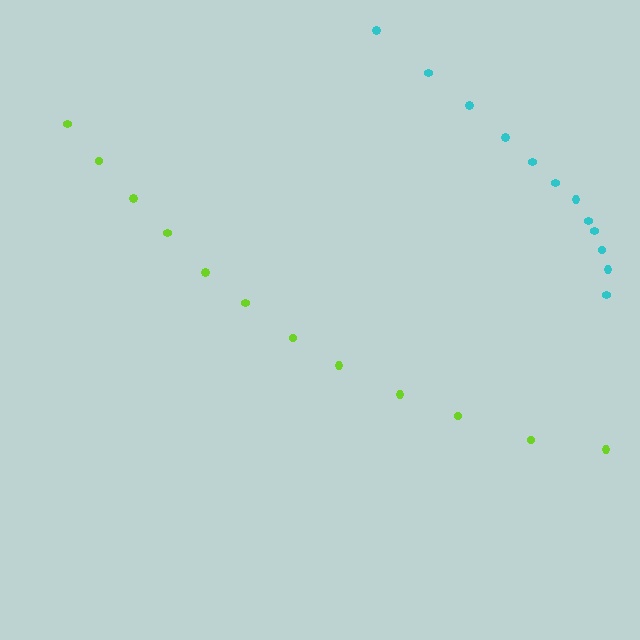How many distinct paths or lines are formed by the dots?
There are 2 distinct paths.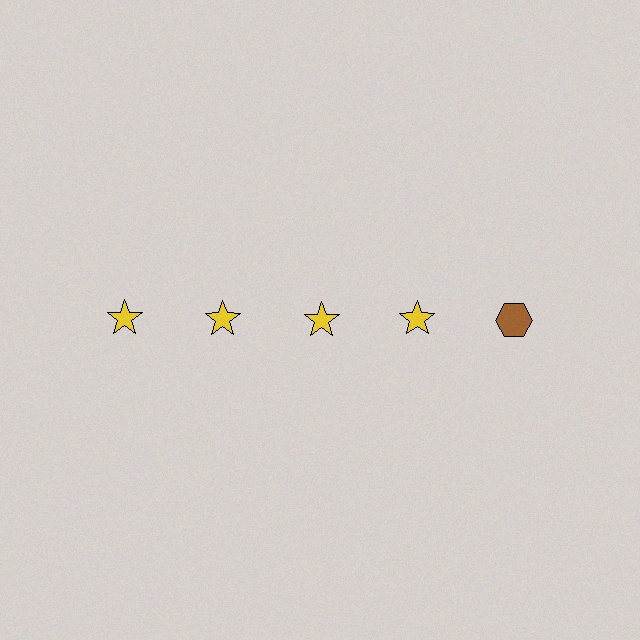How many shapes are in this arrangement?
There are 5 shapes arranged in a grid pattern.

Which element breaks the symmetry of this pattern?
The brown hexagon in the top row, rightmost column breaks the symmetry. All other shapes are yellow stars.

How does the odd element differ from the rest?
It differs in both color (brown instead of yellow) and shape (hexagon instead of star).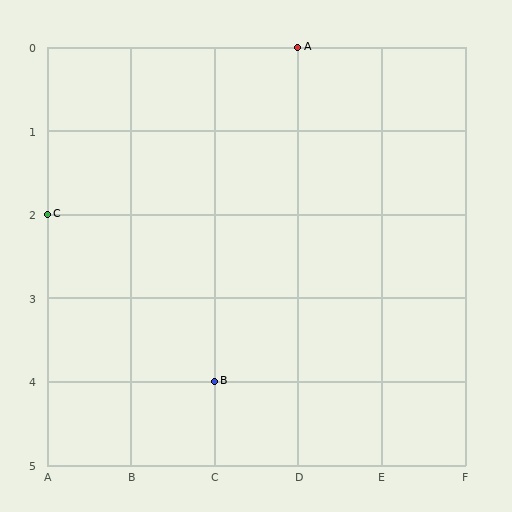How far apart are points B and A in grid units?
Points B and A are 1 column and 4 rows apart (about 4.1 grid units diagonally).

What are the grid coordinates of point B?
Point B is at grid coordinates (C, 4).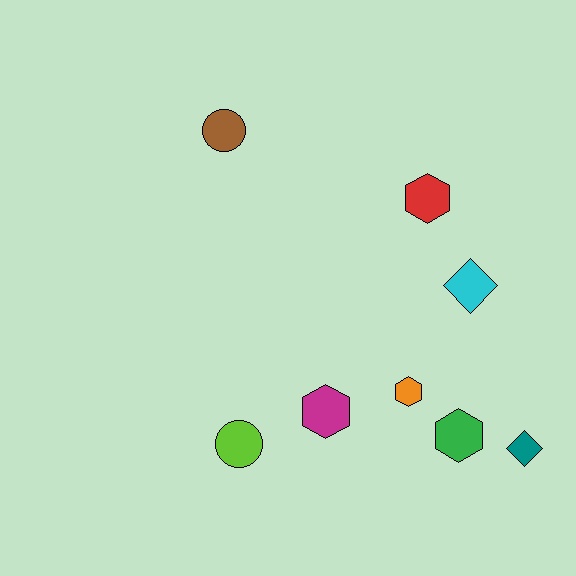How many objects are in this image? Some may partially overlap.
There are 8 objects.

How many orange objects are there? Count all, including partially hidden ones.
There is 1 orange object.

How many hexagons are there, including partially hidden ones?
There are 4 hexagons.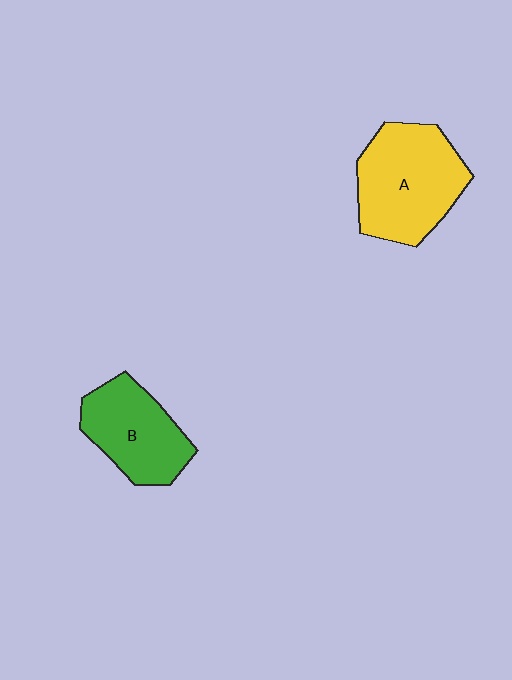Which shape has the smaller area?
Shape B (green).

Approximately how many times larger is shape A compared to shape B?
Approximately 1.3 times.